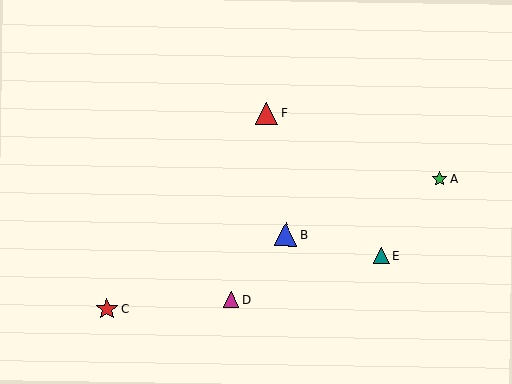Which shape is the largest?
The blue triangle (labeled B) is the largest.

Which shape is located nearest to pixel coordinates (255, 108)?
The red triangle (labeled F) at (267, 113) is nearest to that location.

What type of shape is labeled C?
Shape C is a red star.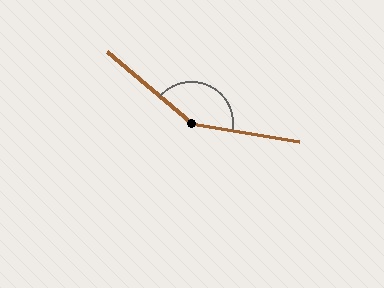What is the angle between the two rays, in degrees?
Approximately 150 degrees.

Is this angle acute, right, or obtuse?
It is obtuse.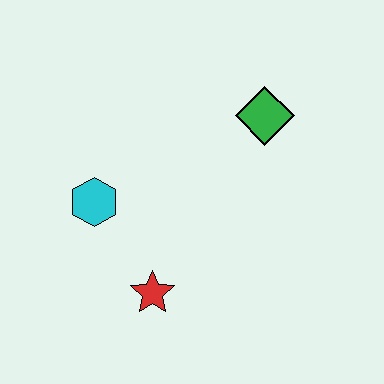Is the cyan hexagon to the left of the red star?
Yes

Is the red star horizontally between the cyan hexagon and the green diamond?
Yes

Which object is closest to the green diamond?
The cyan hexagon is closest to the green diamond.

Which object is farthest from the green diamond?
The red star is farthest from the green diamond.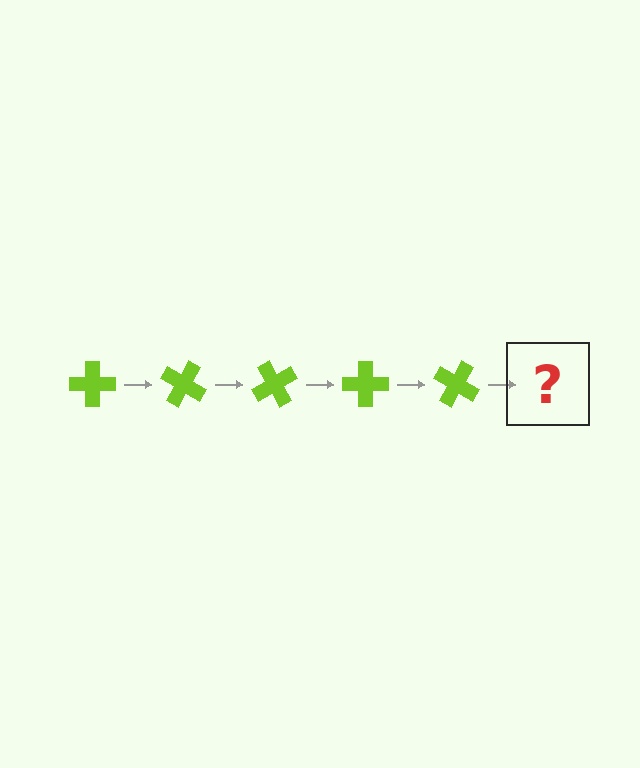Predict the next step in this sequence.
The next step is a lime cross rotated 150 degrees.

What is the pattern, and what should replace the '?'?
The pattern is that the cross rotates 30 degrees each step. The '?' should be a lime cross rotated 150 degrees.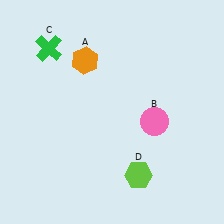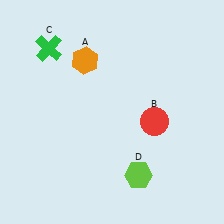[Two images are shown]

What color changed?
The circle (B) changed from pink in Image 1 to red in Image 2.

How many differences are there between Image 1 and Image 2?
There is 1 difference between the two images.